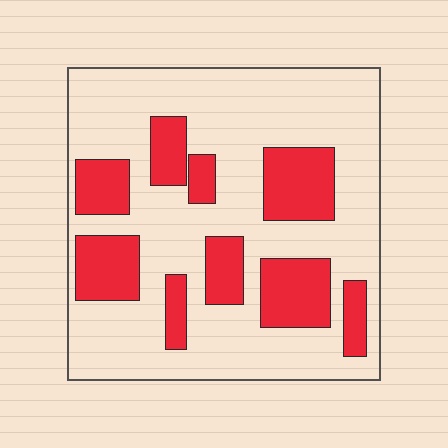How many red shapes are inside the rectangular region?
9.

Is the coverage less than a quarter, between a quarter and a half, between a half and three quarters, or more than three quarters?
Between a quarter and a half.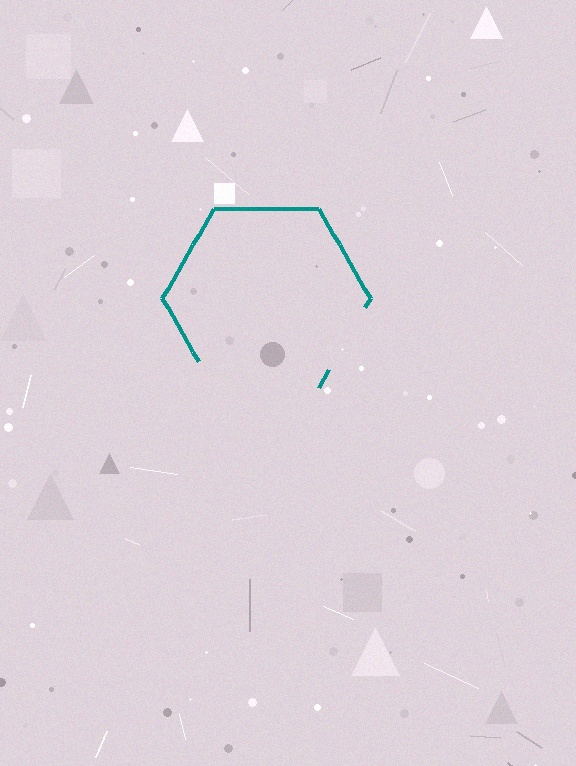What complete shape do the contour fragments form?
The contour fragments form a hexagon.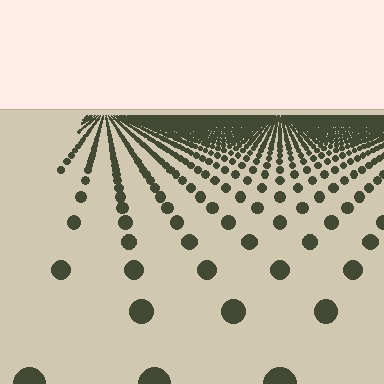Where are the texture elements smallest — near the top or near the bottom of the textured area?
Near the top.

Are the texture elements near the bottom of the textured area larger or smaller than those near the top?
Larger. Near the bottom, elements are closer to the viewer and appear at a bigger on-screen size.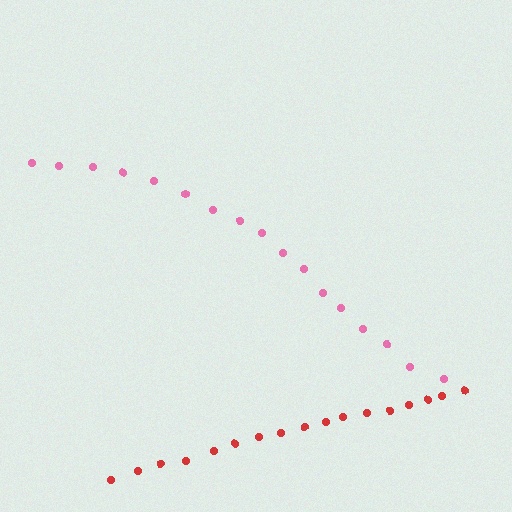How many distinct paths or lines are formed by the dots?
There are 2 distinct paths.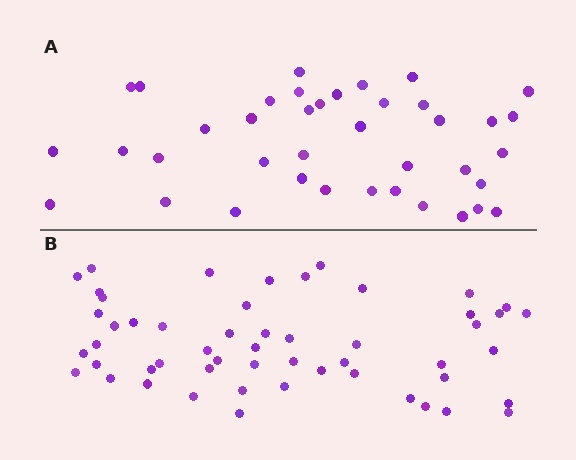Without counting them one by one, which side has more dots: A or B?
Region B (the bottom region) has more dots.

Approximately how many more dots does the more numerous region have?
Region B has approximately 15 more dots than region A.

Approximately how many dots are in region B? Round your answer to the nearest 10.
About 50 dots. (The exact count is 53, which rounds to 50.)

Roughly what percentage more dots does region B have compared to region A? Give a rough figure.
About 35% more.